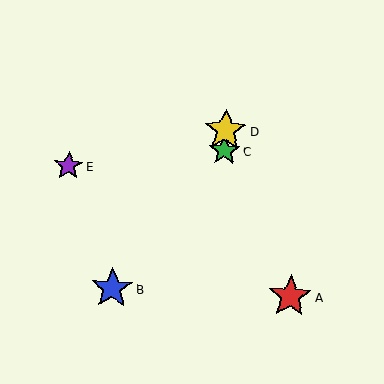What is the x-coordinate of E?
Object E is at x≈68.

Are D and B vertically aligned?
No, D is at x≈226 and B is at x≈112.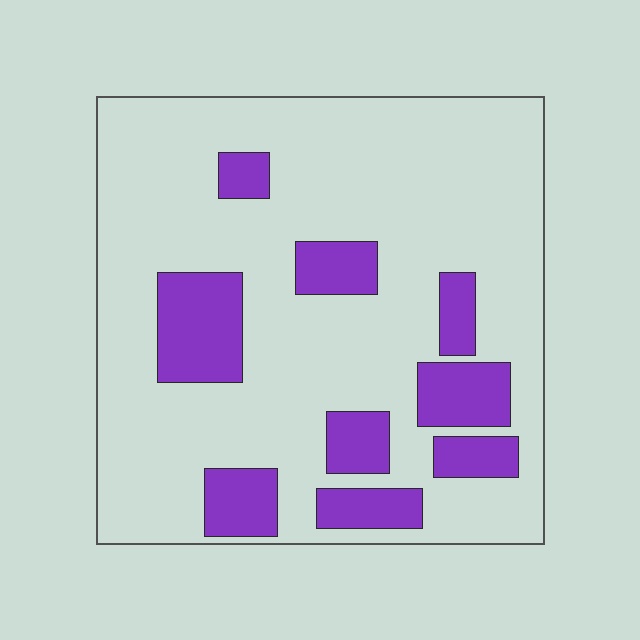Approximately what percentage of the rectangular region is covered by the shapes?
Approximately 20%.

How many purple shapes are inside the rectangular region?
9.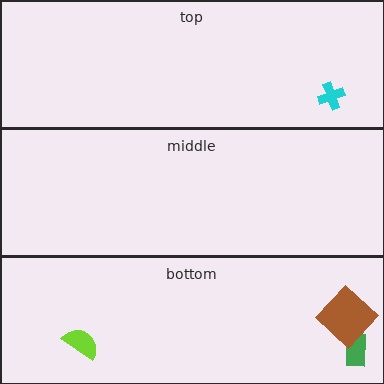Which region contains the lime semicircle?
The bottom region.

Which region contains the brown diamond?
The bottom region.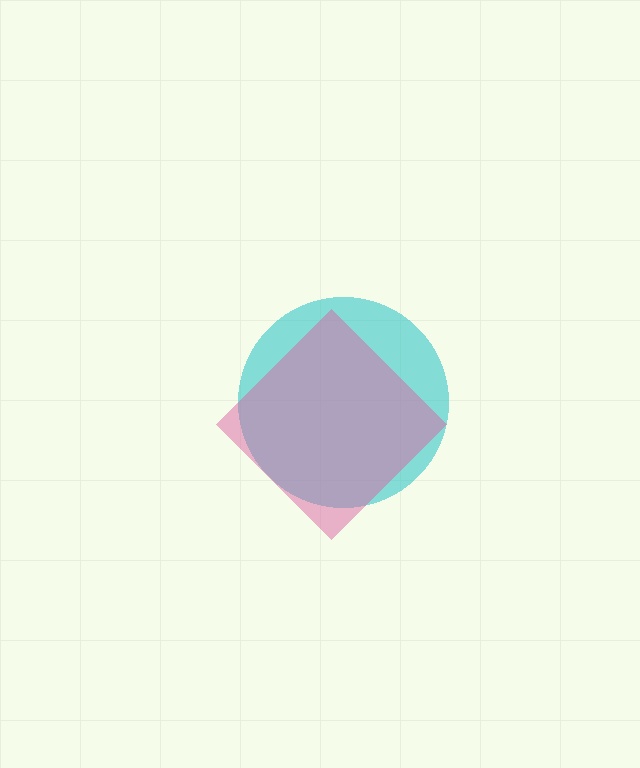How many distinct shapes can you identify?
There are 2 distinct shapes: a cyan circle, a pink diamond.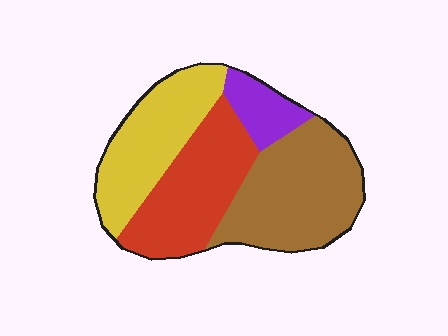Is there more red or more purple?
Red.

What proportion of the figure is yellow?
Yellow takes up about one quarter (1/4) of the figure.